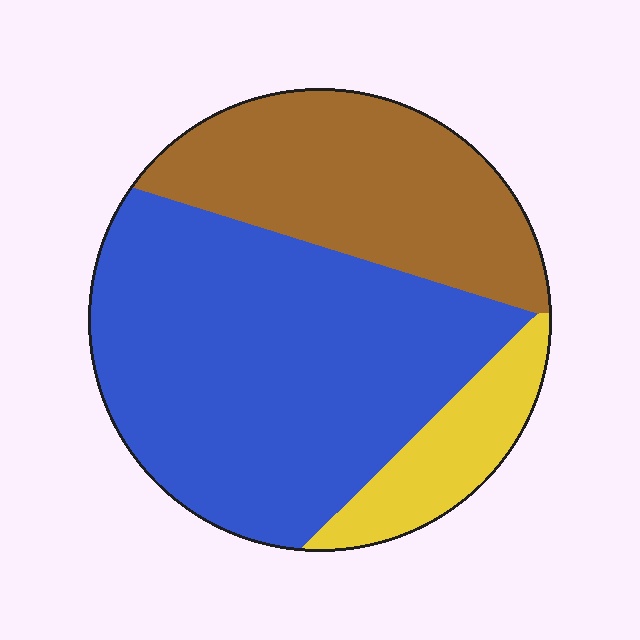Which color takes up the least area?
Yellow, at roughly 10%.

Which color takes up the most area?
Blue, at roughly 55%.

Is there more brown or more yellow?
Brown.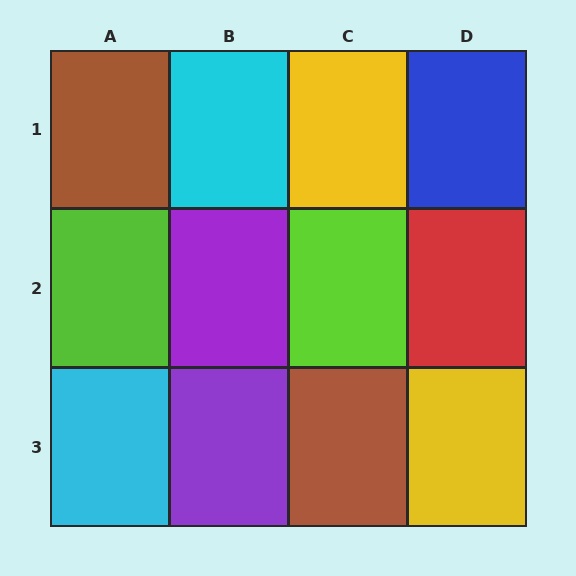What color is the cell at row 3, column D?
Yellow.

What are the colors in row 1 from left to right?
Brown, cyan, yellow, blue.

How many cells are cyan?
2 cells are cyan.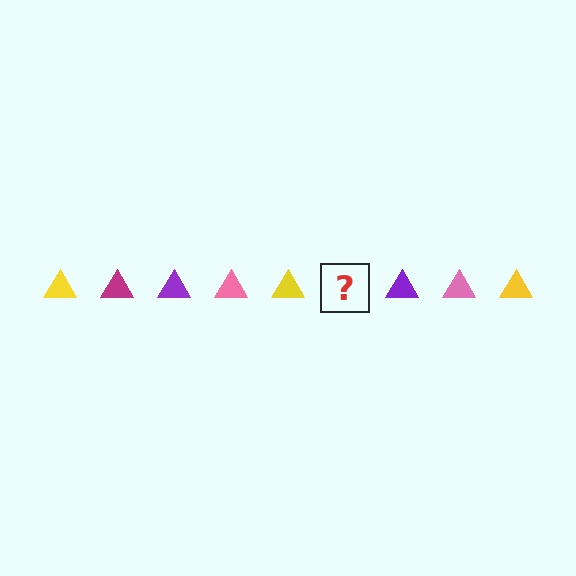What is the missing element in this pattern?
The missing element is a magenta triangle.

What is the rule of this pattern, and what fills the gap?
The rule is that the pattern cycles through yellow, magenta, purple, pink triangles. The gap should be filled with a magenta triangle.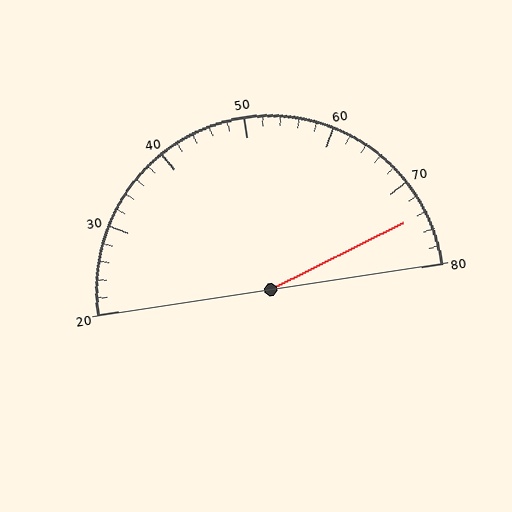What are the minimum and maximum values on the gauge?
The gauge ranges from 20 to 80.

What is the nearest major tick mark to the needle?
The nearest major tick mark is 70.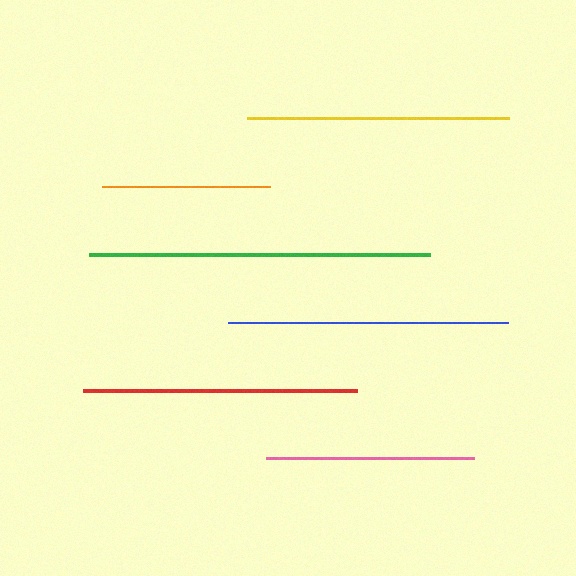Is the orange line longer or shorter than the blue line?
The blue line is longer than the orange line.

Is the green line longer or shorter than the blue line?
The green line is longer than the blue line.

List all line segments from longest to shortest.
From longest to shortest: green, blue, red, yellow, pink, orange.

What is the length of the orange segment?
The orange segment is approximately 168 pixels long.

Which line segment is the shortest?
The orange line is the shortest at approximately 168 pixels.